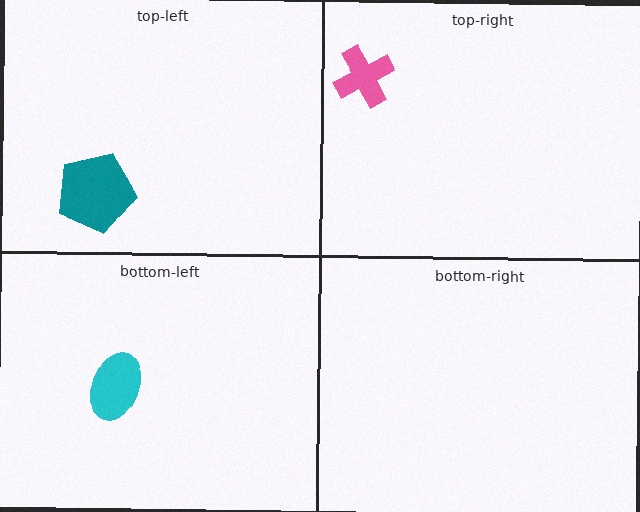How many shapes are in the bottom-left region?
1.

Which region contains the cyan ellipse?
The bottom-left region.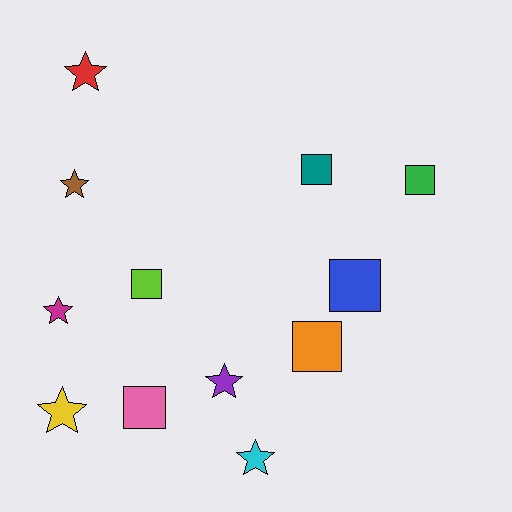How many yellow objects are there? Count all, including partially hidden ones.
There is 1 yellow object.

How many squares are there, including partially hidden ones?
There are 6 squares.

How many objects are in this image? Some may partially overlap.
There are 12 objects.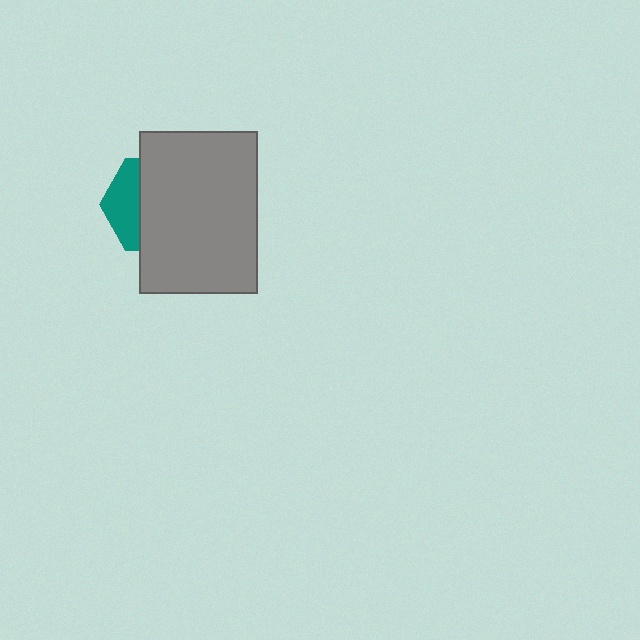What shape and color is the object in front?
The object in front is a gray rectangle.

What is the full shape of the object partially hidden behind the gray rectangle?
The partially hidden object is a teal hexagon.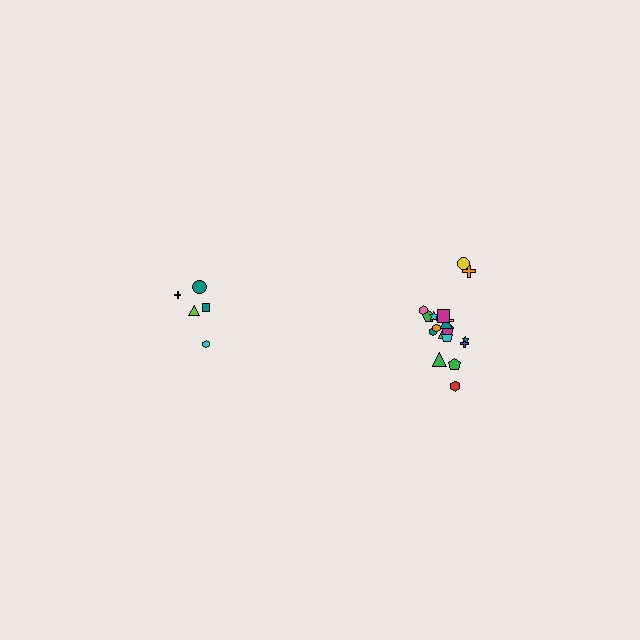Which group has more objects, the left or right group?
The right group.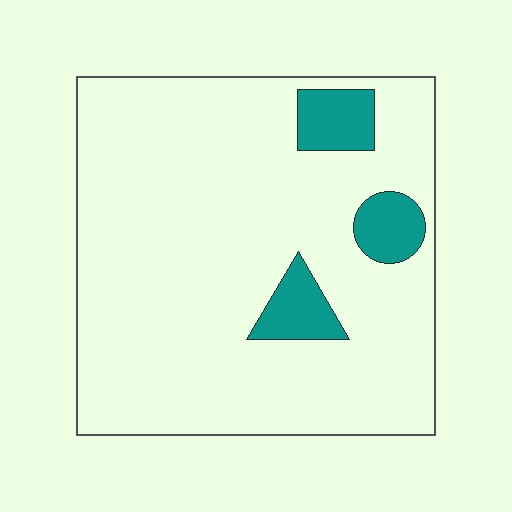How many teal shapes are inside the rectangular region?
3.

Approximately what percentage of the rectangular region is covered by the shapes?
Approximately 10%.